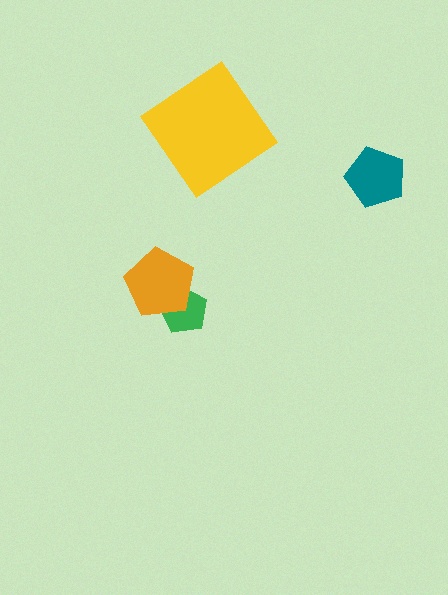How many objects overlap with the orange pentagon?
1 object overlaps with the orange pentagon.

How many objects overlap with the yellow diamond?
0 objects overlap with the yellow diamond.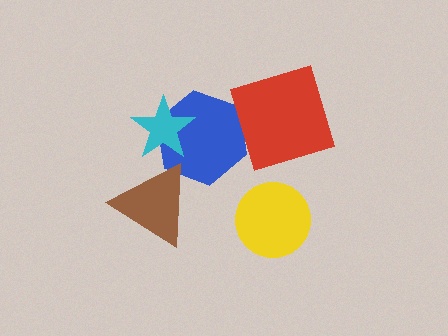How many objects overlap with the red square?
0 objects overlap with the red square.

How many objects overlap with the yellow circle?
0 objects overlap with the yellow circle.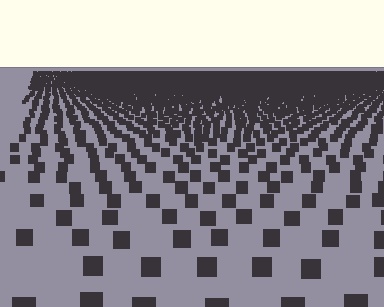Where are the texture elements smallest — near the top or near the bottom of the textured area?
Near the top.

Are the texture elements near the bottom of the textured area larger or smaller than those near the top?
Larger. Near the bottom, elements are closer to the viewer and appear at a bigger on-screen size.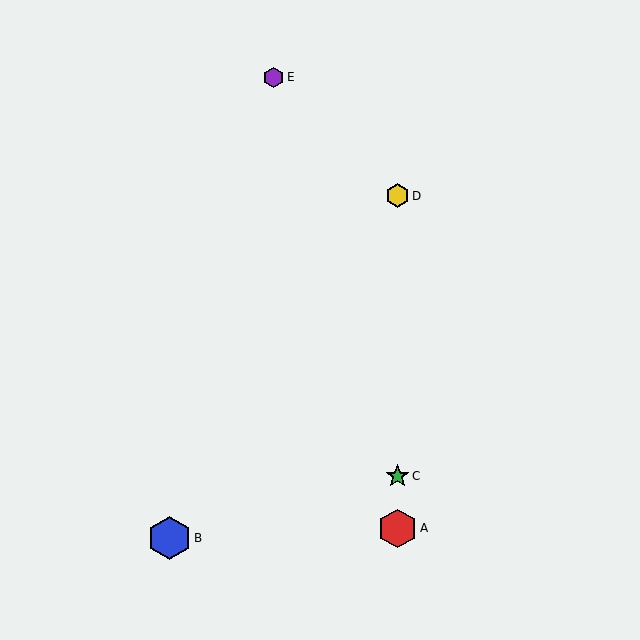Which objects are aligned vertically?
Objects A, C, D are aligned vertically.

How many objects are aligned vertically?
3 objects (A, C, D) are aligned vertically.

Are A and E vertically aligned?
No, A is at x≈397 and E is at x≈274.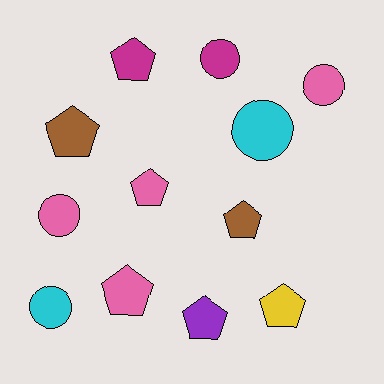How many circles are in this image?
There are 5 circles.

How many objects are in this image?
There are 12 objects.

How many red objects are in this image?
There are no red objects.